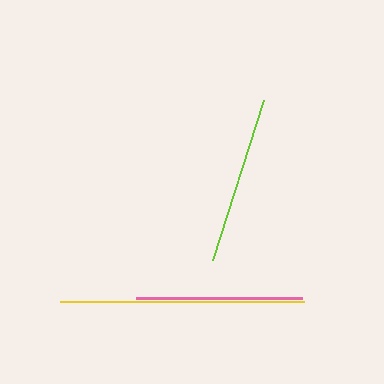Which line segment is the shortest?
The pink line is the shortest at approximately 166 pixels.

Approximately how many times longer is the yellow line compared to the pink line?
The yellow line is approximately 1.5 times the length of the pink line.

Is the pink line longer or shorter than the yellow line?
The yellow line is longer than the pink line.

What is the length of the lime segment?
The lime segment is approximately 168 pixels long.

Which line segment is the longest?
The yellow line is the longest at approximately 244 pixels.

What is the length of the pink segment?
The pink segment is approximately 166 pixels long.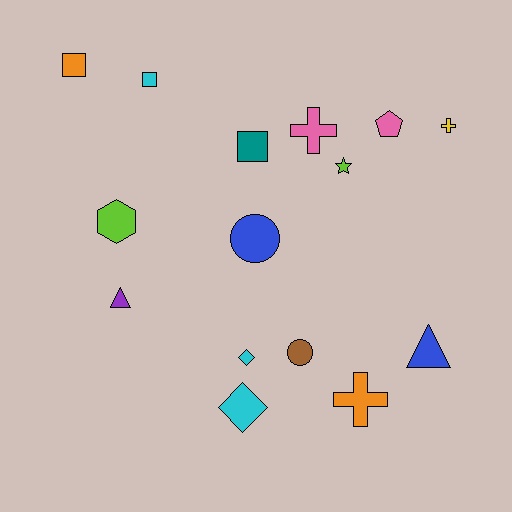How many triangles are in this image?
There are 2 triangles.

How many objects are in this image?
There are 15 objects.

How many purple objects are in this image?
There is 1 purple object.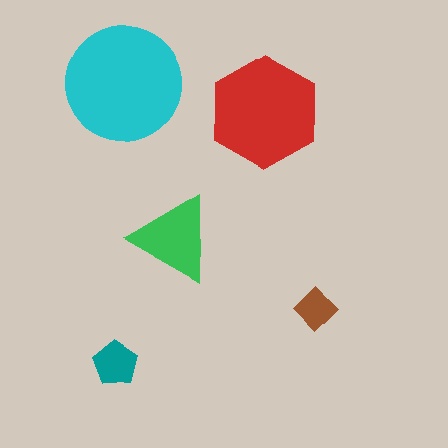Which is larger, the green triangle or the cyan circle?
The cyan circle.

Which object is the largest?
The cyan circle.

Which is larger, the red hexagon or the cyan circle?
The cyan circle.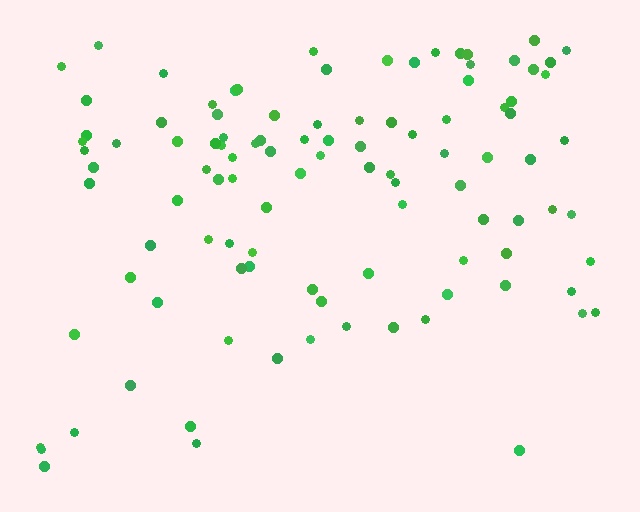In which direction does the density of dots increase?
From bottom to top, with the top side densest.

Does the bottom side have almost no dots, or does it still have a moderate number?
Still a moderate number, just noticeably fewer than the top.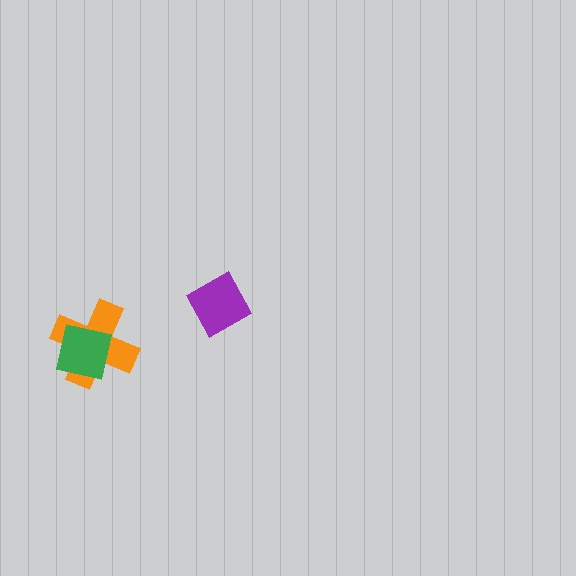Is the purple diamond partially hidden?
No, no other shape covers it.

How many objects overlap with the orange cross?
1 object overlaps with the orange cross.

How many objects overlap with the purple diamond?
0 objects overlap with the purple diamond.